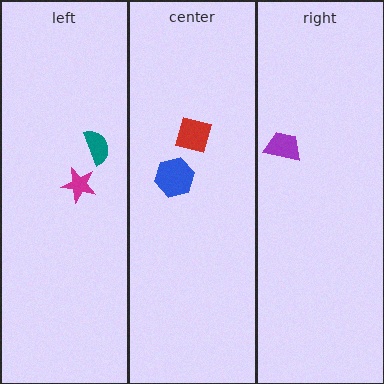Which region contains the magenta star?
The left region.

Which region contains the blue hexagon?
The center region.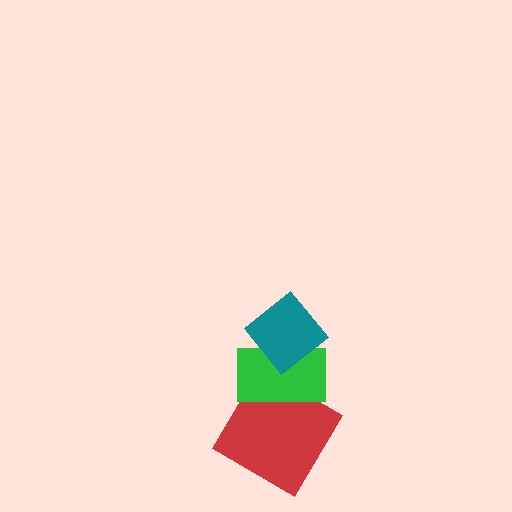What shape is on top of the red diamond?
The green rectangle is on top of the red diamond.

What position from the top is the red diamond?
The red diamond is 3rd from the top.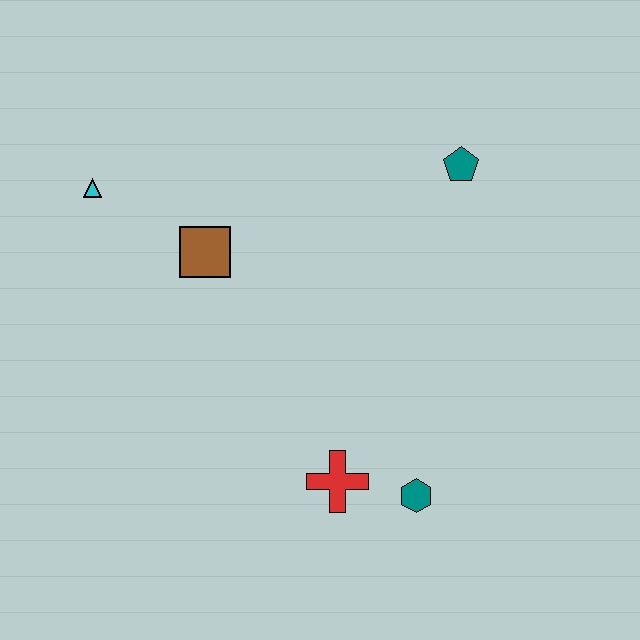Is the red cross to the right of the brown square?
Yes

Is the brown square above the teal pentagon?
No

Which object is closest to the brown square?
The cyan triangle is closest to the brown square.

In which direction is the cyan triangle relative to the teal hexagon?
The cyan triangle is to the left of the teal hexagon.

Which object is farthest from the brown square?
The teal hexagon is farthest from the brown square.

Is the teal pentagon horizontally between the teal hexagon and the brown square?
No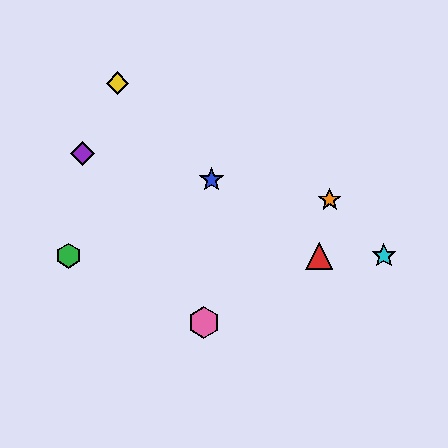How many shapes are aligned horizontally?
3 shapes (the red triangle, the green hexagon, the cyan star) are aligned horizontally.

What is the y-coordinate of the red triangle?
The red triangle is at y≈256.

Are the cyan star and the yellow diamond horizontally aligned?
No, the cyan star is at y≈256 and the yellow diamond is at y≈83.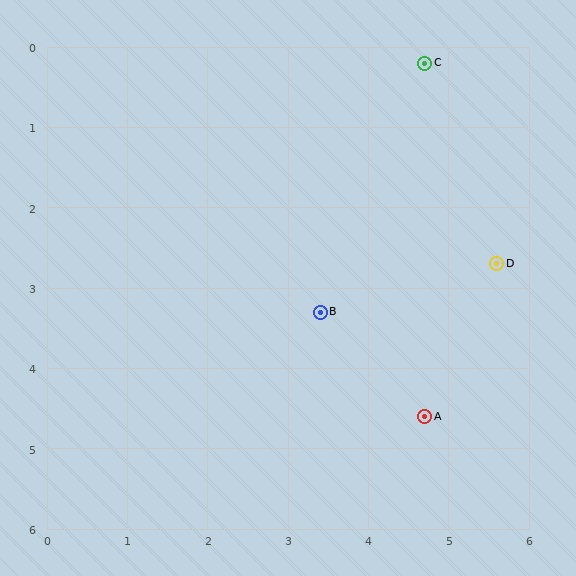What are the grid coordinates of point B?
Point B is at approximately (3.4, 3.3).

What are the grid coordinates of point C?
Point C is at approximately (4.7, 0.2).